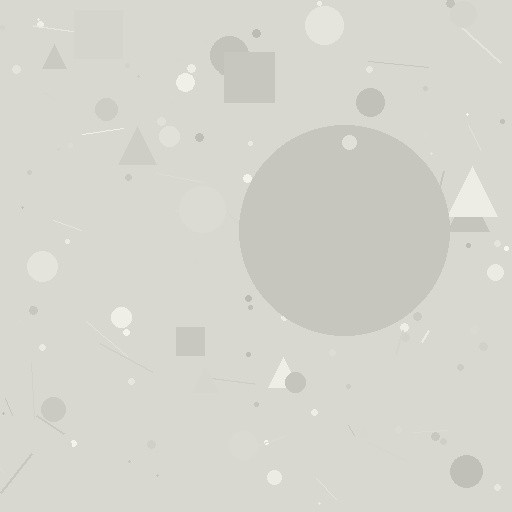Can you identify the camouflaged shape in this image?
The camouflaged shape is a circle.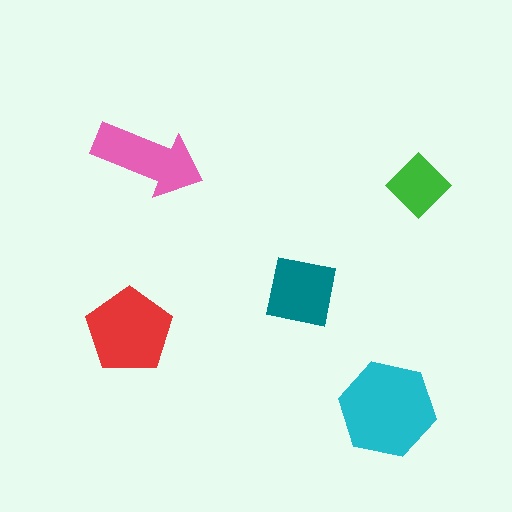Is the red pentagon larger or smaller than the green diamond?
Larger.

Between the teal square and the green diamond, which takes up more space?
The teal square.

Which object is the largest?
The cyan hexagon.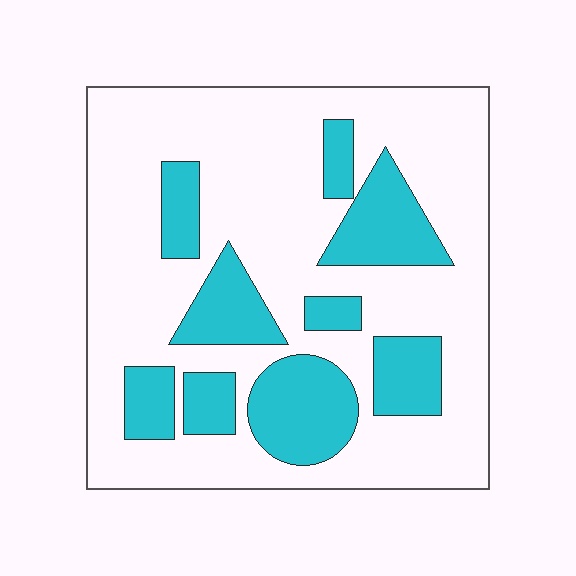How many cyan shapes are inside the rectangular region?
9.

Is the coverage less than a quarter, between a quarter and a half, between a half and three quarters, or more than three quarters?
Between a quarter and a half.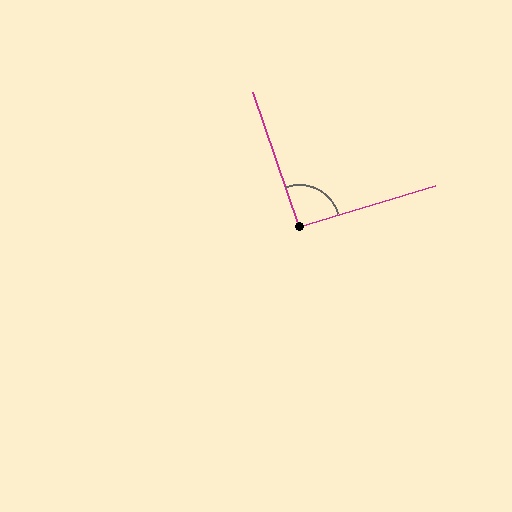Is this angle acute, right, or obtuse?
It is approximately a right angle.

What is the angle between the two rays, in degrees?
Approximately 92 degrees.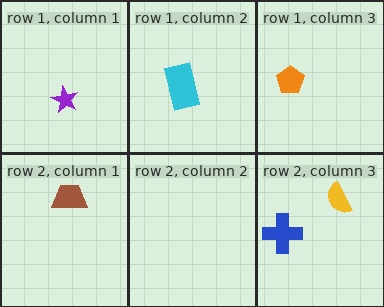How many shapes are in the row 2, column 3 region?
2.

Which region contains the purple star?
The row 1, column 1 region.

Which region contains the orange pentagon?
The row 1, column 3 region.